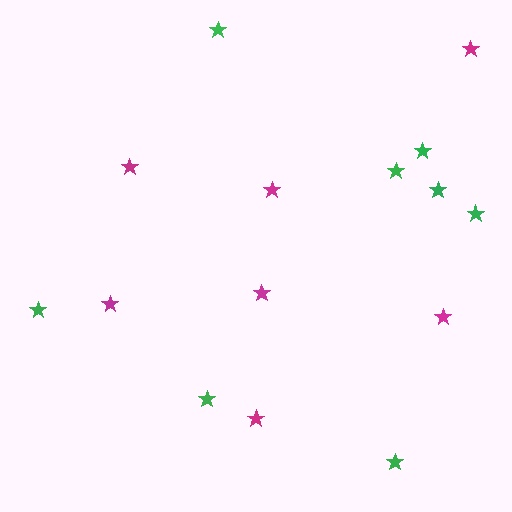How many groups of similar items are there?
There are 2 groups: one group of magenta stars (7) and one group of green stars (8).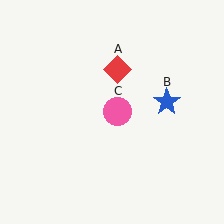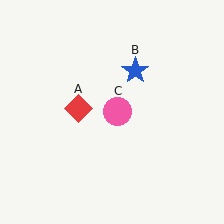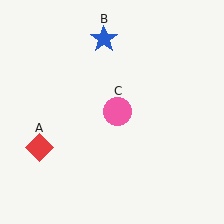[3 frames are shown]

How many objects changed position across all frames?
2 objects changed position: red diamond (object A), blue star (object B).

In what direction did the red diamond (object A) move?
The red diamond (object A) moved down and to the left.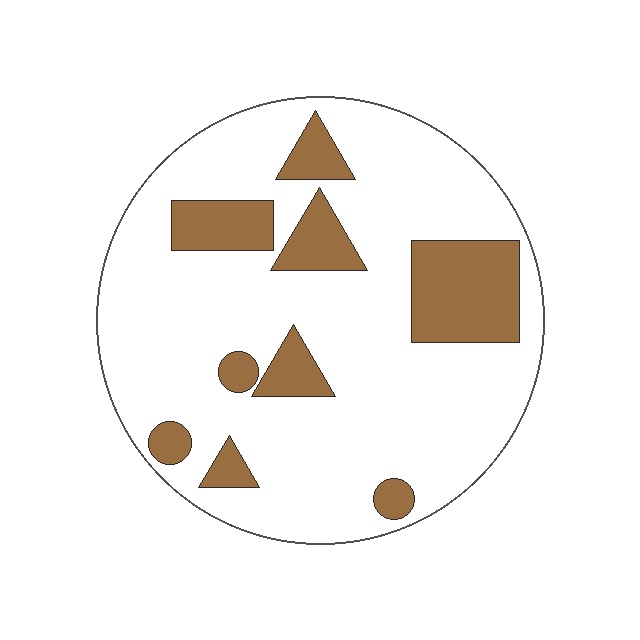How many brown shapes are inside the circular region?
9.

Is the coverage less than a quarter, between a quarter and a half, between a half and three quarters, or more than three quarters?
Less than a quarter.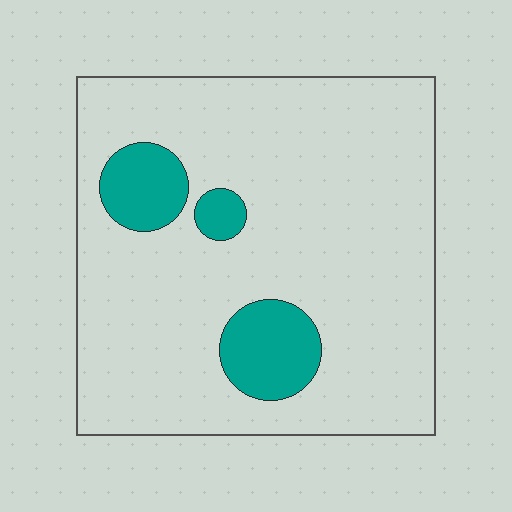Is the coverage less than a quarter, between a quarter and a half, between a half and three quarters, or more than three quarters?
Less than a quarter.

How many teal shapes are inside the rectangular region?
3.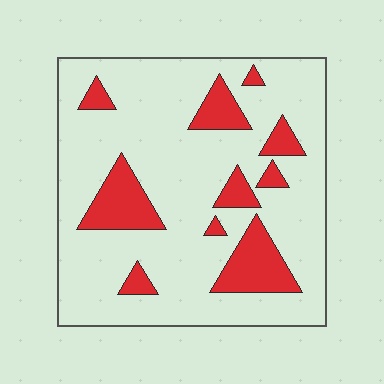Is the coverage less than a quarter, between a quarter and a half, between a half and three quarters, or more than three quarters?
Less than a quarter.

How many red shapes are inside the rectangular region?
10.